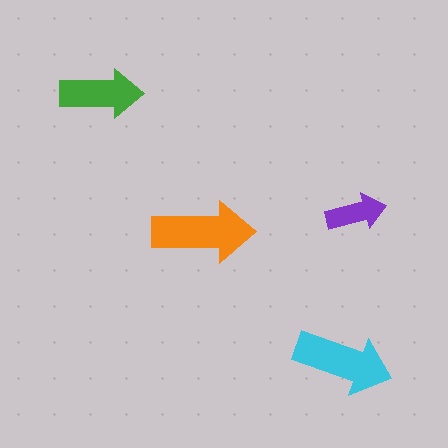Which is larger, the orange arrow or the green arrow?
The orange one.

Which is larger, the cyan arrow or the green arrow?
The cyan one.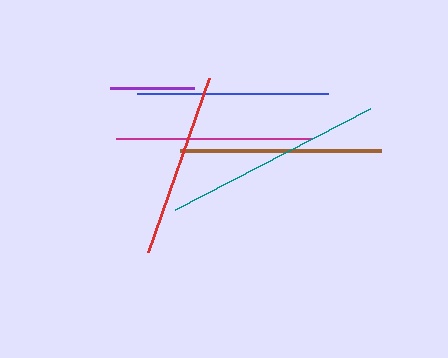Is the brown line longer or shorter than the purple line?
The brown line is longer than the purple line.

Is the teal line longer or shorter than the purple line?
The teal line is longer than the purple line.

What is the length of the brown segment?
The brown segment is approximately 201 pixels long.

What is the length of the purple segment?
The purple segment is approximately 84 pixels long.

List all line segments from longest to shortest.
From longest to shortest: teal, brown, magenta, blue, red, purple.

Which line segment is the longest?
The teal line is the longest at approximately 220 pixels.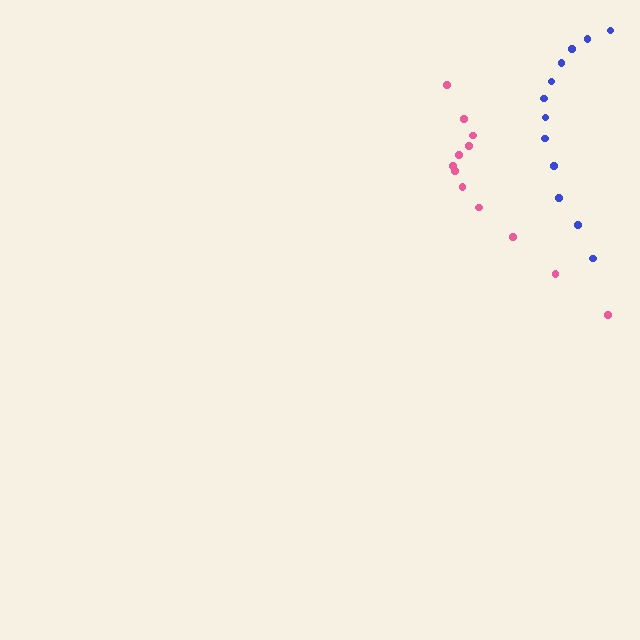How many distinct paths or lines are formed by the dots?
There are 2 distinct paths.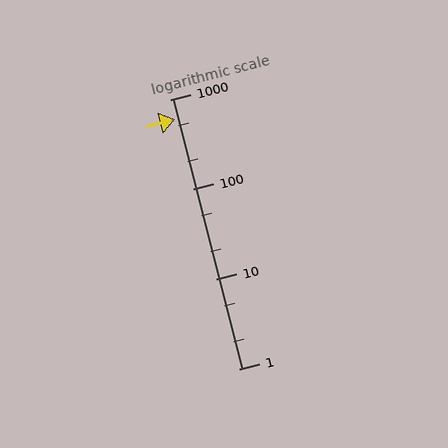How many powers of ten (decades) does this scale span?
The scale spans 3 decades, from 1 to 1000.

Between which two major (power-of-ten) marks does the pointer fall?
The pointer is between 100 and 1000.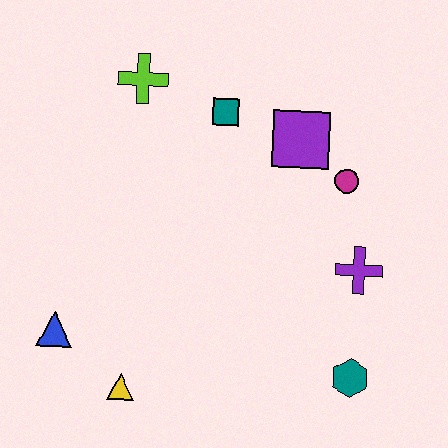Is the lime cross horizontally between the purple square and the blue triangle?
Yes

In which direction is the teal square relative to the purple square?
The teal square is to the left of the purple square.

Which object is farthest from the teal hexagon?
The lime cross is farthest from the teal hexagon.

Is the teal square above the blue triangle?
Yes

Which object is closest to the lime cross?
The teal square is closest to the lime cross.